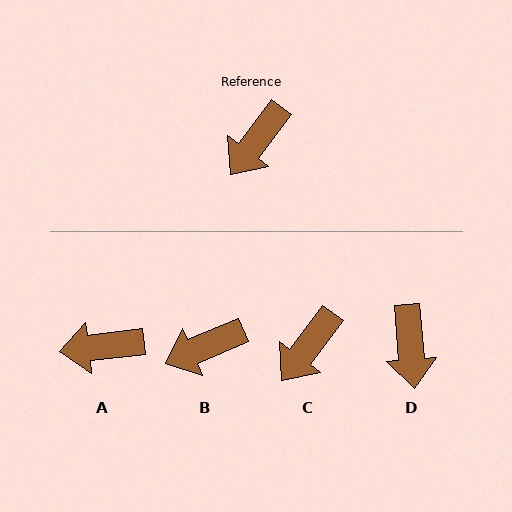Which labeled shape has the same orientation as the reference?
C.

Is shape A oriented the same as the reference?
No, it is off by about 46 degrees.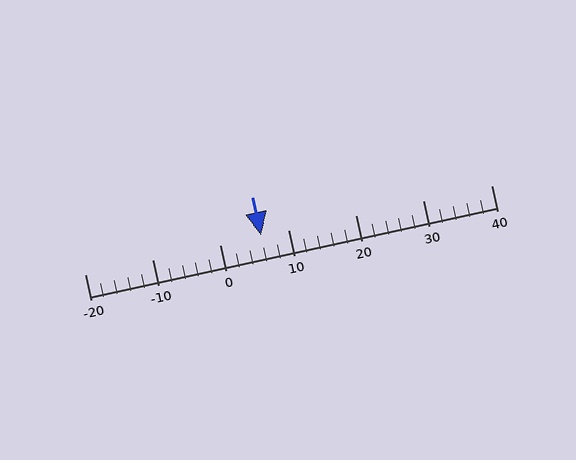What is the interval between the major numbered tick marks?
The major tick marks are spaced 10 units apart.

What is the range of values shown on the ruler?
The ruler shows values from -20 to 40.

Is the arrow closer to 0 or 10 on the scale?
The arrow is closer to 10.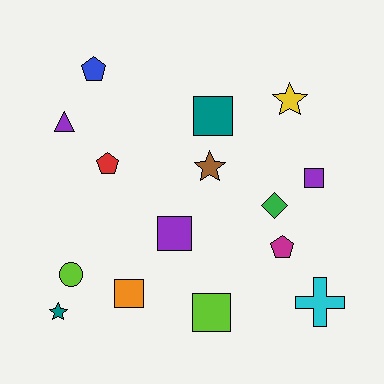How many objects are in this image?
There are 15 objects.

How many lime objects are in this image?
There are 2 lime objects.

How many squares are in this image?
There are 5 squares.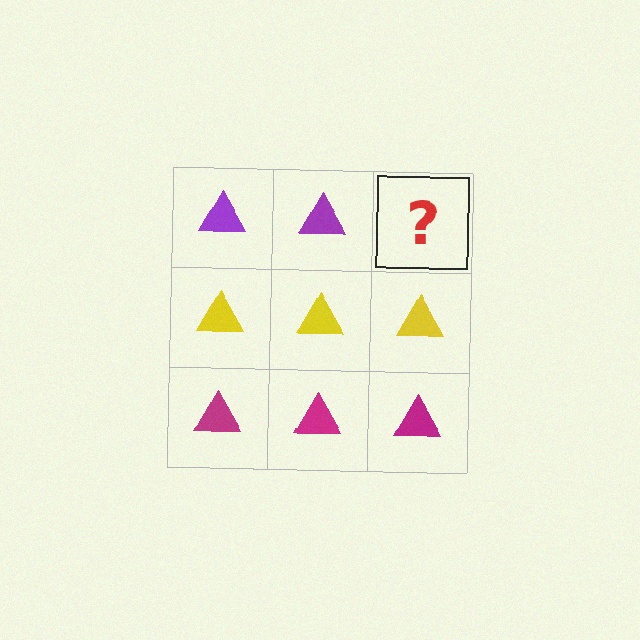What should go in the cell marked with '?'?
The missing cell should contain a purple triangle.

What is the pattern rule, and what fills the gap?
The rule is that each row has a consistent color. The gap should be filled with a purple triangle.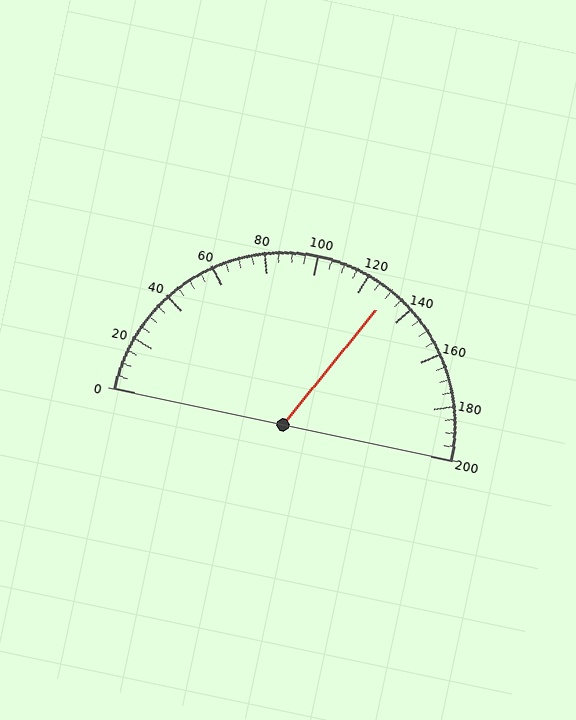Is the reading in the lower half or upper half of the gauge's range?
The reading is in the upper half of the range (0 to 200).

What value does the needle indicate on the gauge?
The needle indicates approximately 130.